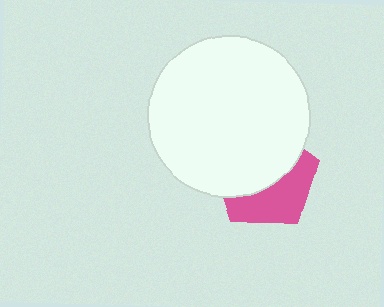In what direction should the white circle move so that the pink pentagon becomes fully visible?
The white circle should move up. That is the shortest direction to clear the overlap and leave the pink pentagon fully visible.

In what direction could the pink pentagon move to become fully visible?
The pink pentagon could move down. That would shift it out from behind the white circle entirely.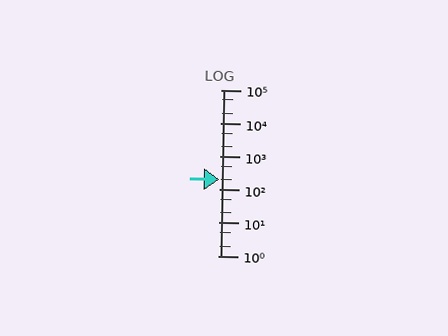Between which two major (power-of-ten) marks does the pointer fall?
The pointer is between 100 and 1000.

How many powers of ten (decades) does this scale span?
The scale spans 5 decades, from 1 to 100000.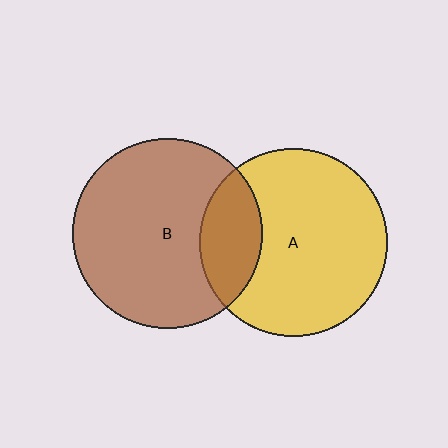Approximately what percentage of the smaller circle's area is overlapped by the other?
Approximately 20%.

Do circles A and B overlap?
Yes.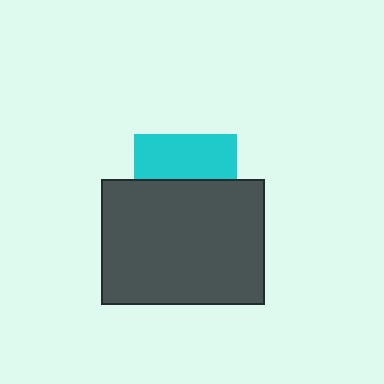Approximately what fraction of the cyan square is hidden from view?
Roughly 56% of the cyan square is hidden behind the dark gray rectangle.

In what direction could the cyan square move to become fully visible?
The cyan square could move up. That would shift it out from behind the dark gray rectangle entirely.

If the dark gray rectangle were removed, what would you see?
You would see the complete cyan square.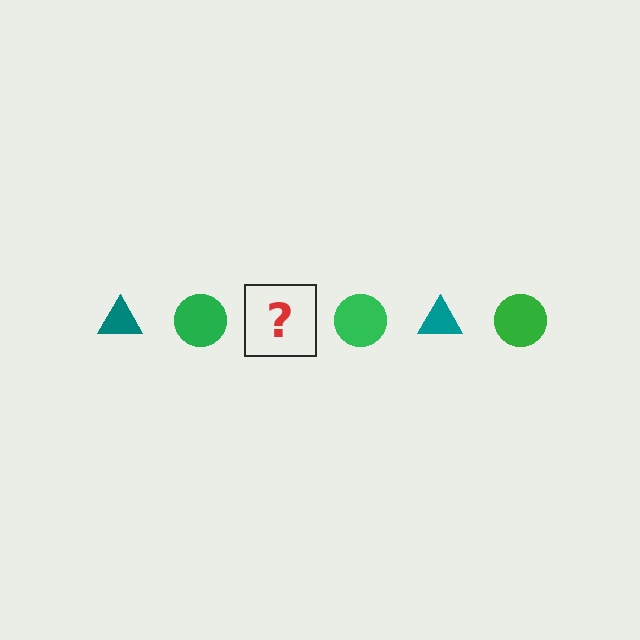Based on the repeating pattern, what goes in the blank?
The blank should be a teal triangle.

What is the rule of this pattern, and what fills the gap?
The rule is that the pattern alternates between teal triangle and green circle. The gap should be filled with a teal triangle.